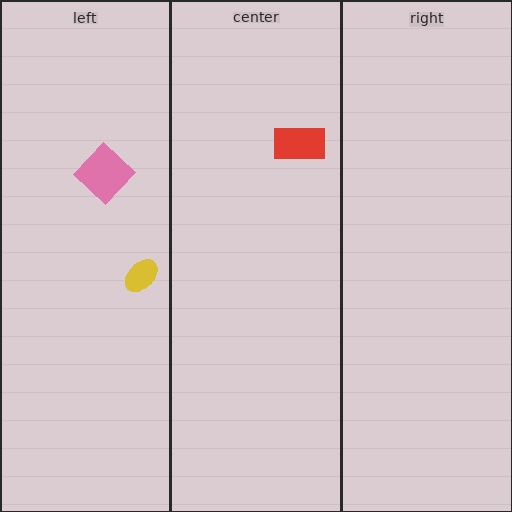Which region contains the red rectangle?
The center region.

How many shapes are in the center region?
1.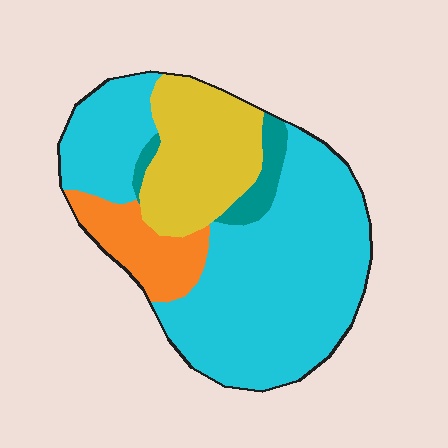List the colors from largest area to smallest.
From largest to smallest: cyan, yellow, orange, teal.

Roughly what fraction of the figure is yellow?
Yellow takes up about one fifth (1/5) of the figure.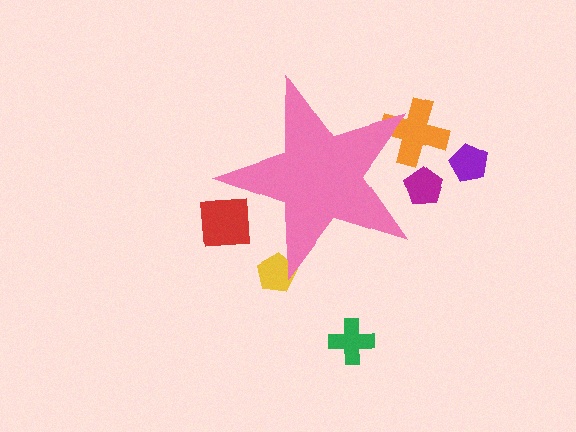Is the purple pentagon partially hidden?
No, the purple pentagon is fully visible.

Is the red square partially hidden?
Yes, the red square is partially hidden behind the pink star.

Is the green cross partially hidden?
No, the green cross is fully visible.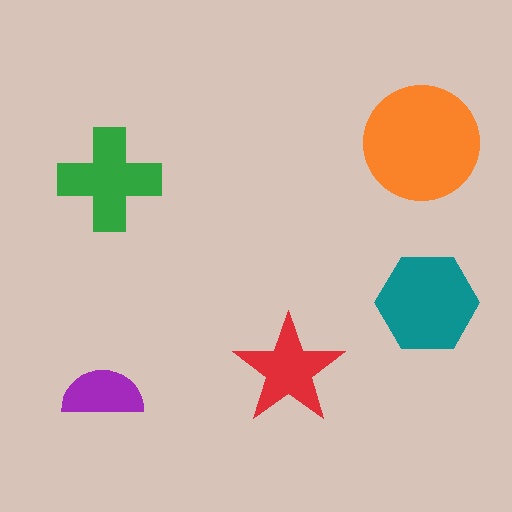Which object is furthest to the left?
The purple semicircle is leftmost.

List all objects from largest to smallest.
The orange circle, the teal hexagon, the green cross, the red star, the purple semicircle.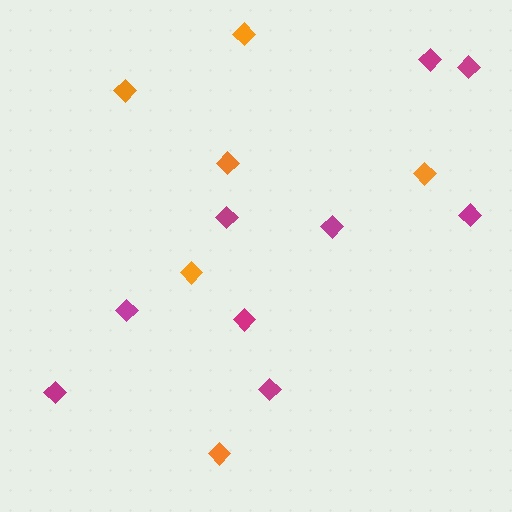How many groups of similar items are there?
There are 2 groups: one group of orange diamonds (6) and one group of magenta diamonds (9).